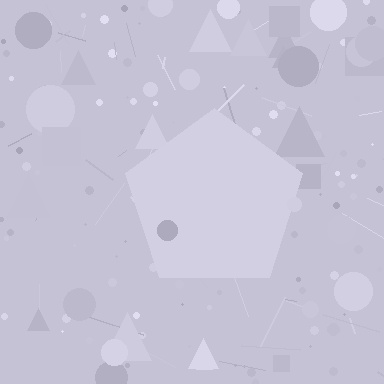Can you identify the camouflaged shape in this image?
The camouflaged shape is a pentagon.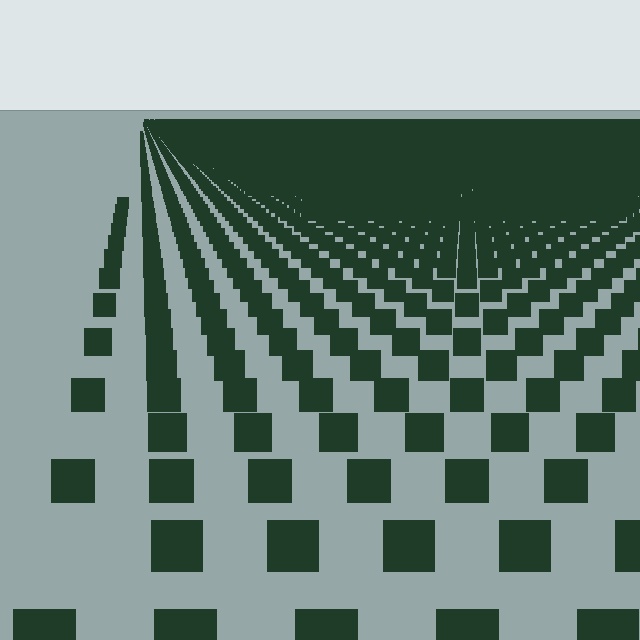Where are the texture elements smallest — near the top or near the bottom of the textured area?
Near the top.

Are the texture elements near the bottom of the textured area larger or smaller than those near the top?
Larger. Near the bottom, elements are closer to the viewer and appear at a bigger on-screen size.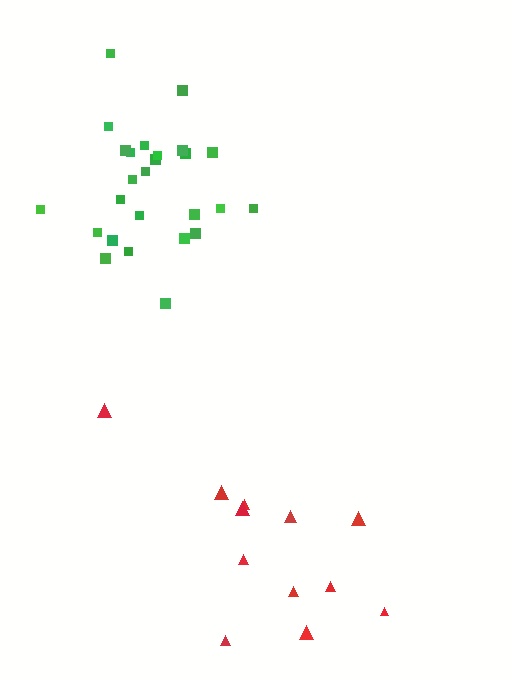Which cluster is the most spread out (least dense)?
Red.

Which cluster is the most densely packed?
Green.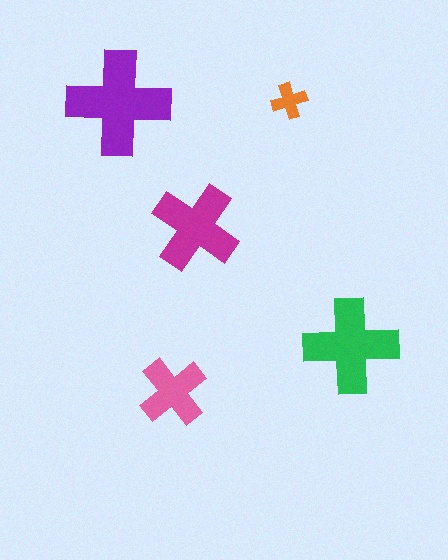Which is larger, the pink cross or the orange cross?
The pink one.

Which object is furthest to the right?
The green cross is rightmost.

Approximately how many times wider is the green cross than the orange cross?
About 2.5 times wider.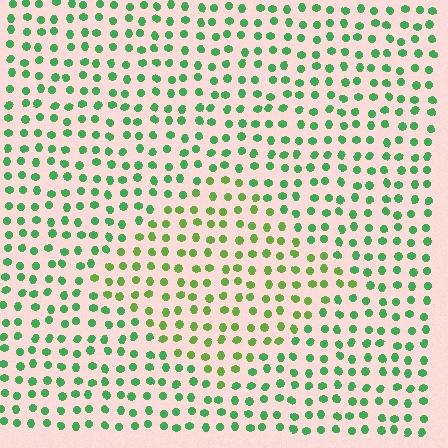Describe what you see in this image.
The image is filled with small green elements in a uniform arrangement. A diamond-shaped region is visible where the elements are tinted to a slightly different hue, forming a subtle color boundary.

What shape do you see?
I see a diamond.